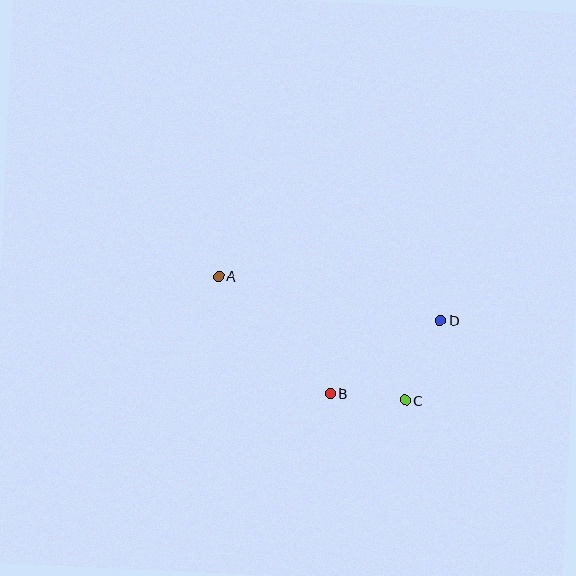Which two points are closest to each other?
Points B and C are closest to each other.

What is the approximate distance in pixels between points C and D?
The distance between C and D is approximately 87 pixels.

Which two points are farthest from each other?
Points A and D are farthest from each other.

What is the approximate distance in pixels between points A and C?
The distance between A and C is approximately 224 pixels.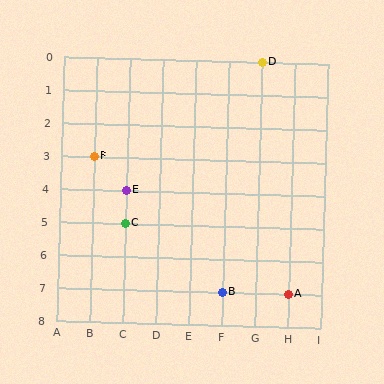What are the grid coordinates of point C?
Point C is at grid coordinates (C, 5).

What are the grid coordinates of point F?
Point F is at grid coordinates (B, 3).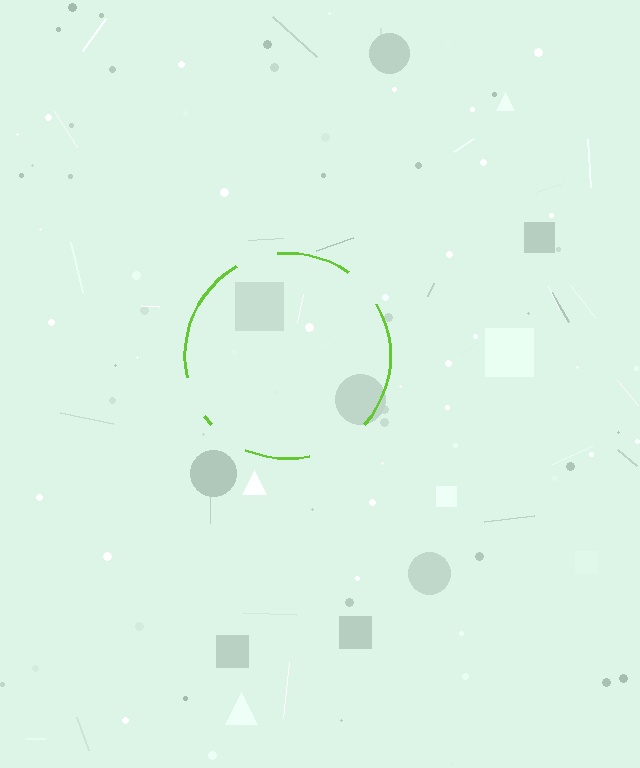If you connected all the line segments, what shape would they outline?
They would outline a circle.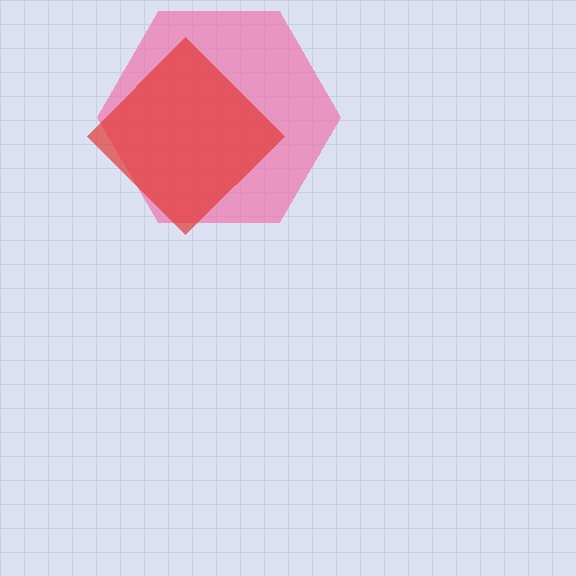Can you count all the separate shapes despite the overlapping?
Yes, there are 2 separate shapes.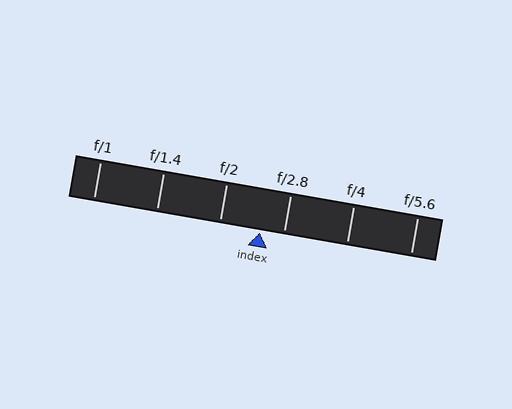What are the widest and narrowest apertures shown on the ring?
The widest aperture shown is f/1 and the narrowest is f/5.6.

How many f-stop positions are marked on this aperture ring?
There are 6 f-stop positions marked.